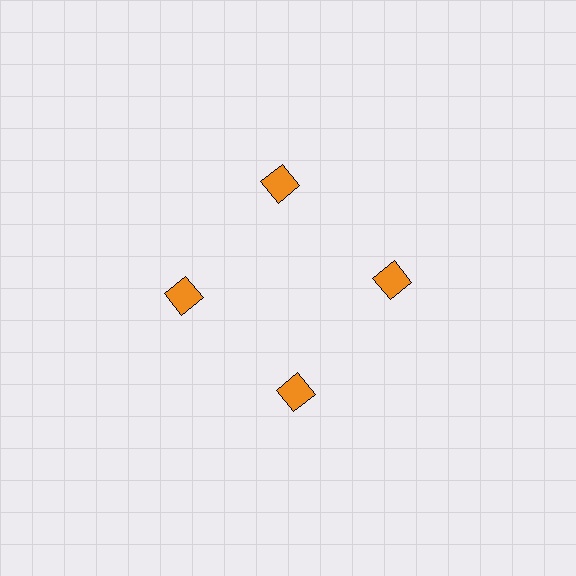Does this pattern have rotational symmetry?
Yes, this pattern has 4-fold rotational symmetry. It looks the same after rotating 90 degrees around the center.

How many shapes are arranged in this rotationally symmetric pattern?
There are 4 shapes, arranged in 4 groups of 1.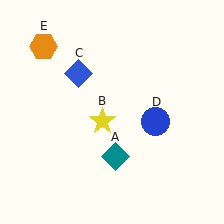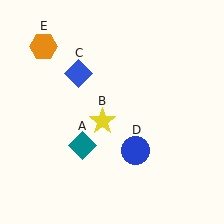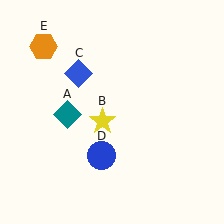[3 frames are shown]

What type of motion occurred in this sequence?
The teal diamond (object A), blue circle (object D) rotated clockwise around the center of the scene.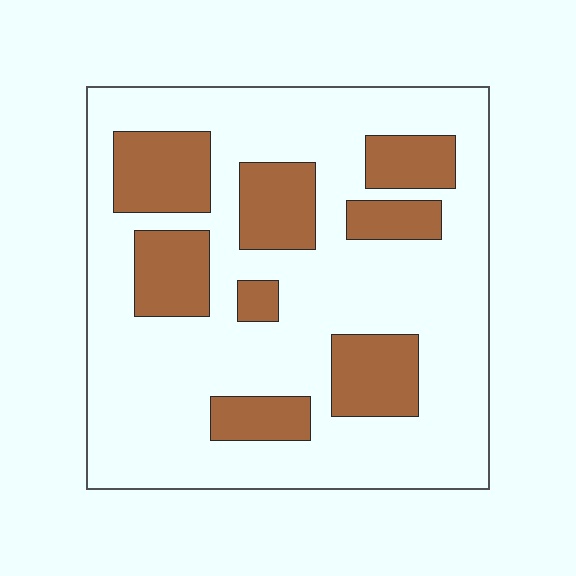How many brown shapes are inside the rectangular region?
8.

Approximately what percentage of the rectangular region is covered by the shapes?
Approximately 25%.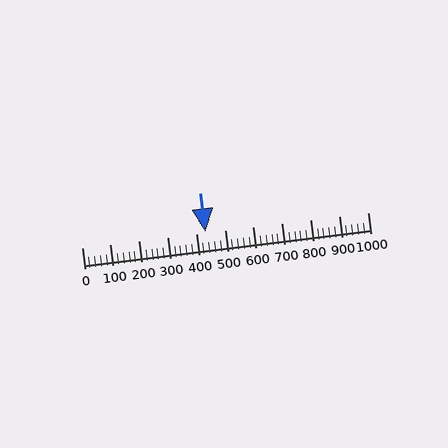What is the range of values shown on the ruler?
The ruler shows values from 0 to 1000.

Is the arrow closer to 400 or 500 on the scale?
The arrow is closer to 400.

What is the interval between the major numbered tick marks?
The major tick marks are spaced 100 units apart.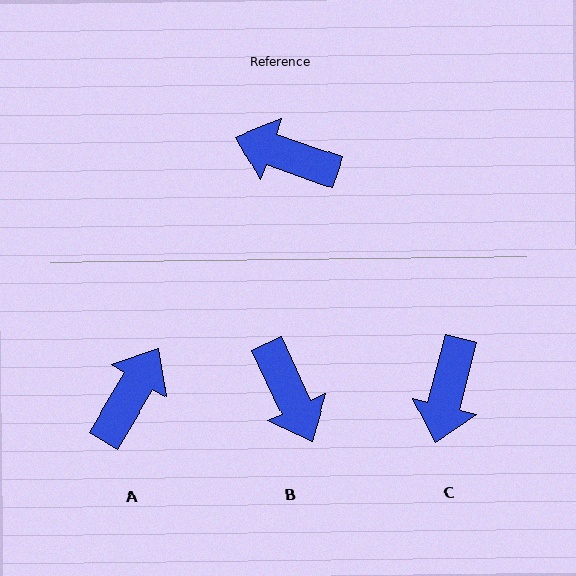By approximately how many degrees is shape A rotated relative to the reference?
Approximately 101 degrees clockwise.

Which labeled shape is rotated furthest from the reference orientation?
B, about 134 degrees away.